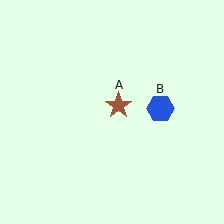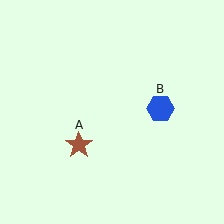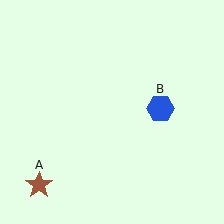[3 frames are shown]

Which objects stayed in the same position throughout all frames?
Blue hexagon (object B) remained stationary.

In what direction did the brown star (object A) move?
The brown star (object A) moved down and to the left.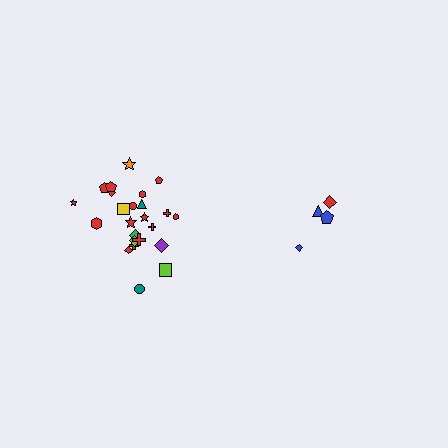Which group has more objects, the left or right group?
The left group.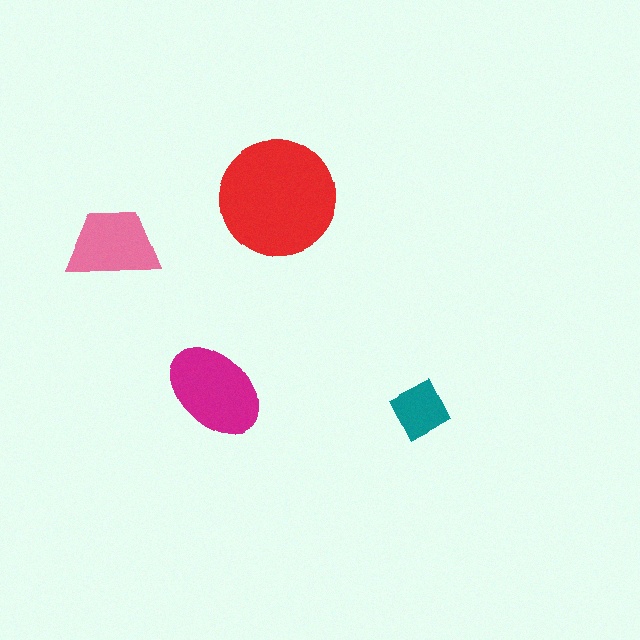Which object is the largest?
The red circle.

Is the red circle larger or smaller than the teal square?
Larger.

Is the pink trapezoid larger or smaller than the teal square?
Larger.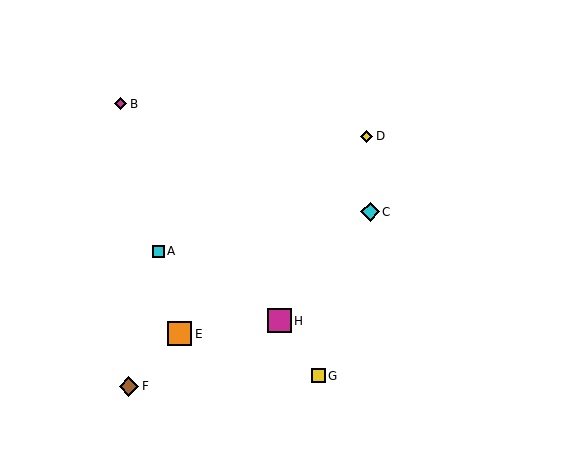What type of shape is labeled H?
Shape H is a magenta square.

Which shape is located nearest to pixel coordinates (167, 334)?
The orange square (labeled E) at (180, 334) is nearest to that location.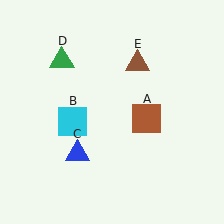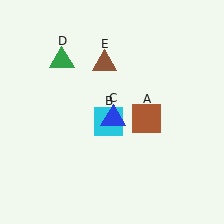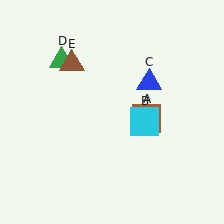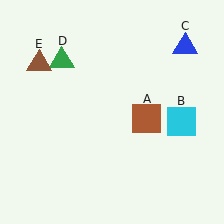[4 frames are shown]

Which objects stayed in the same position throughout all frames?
Brown square (object A) and green triangle (object D) remained stationary.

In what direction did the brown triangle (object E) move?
The brown triangle (object E) moved left.